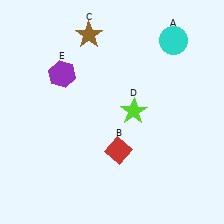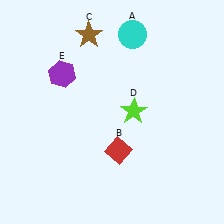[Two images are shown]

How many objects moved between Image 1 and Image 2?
1 object moved between the two images.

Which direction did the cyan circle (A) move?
The cyan circle (A) moved left.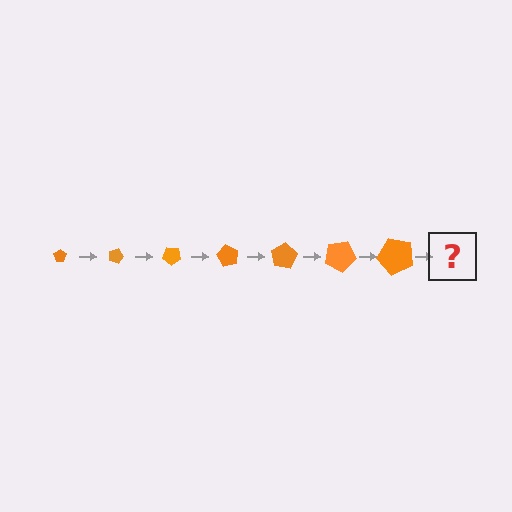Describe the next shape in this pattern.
It should be a pentagon, larger than the previous one and rotated 140 degrees from the start.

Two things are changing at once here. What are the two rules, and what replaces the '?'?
The two rules are that the pentagon grows larger each step and it rotates 20 degrees each step. The '?' should be a pentagon, larger than the previous one and rotated 140 degrees from the start.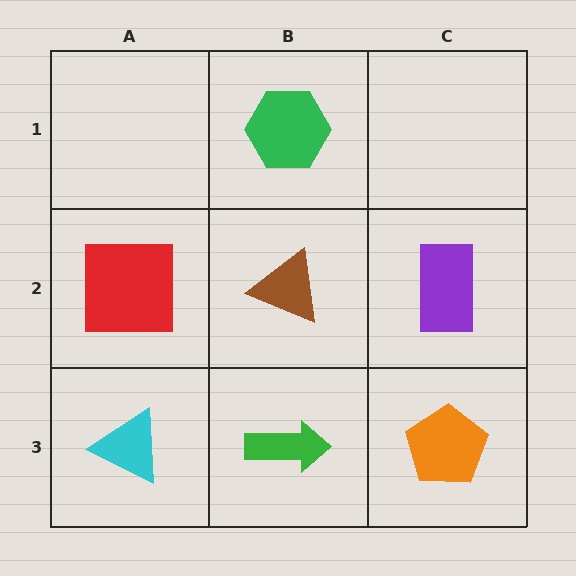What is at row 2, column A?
A red square.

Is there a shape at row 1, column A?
No, that cell is empty.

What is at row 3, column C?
An orange pentagon.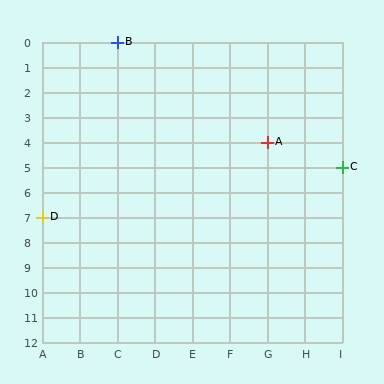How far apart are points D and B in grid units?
Points D and B are 2 columns and 7 rows apart (about 7.3 grid units diagonally).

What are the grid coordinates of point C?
Point C is at grid coordinates (I, 5).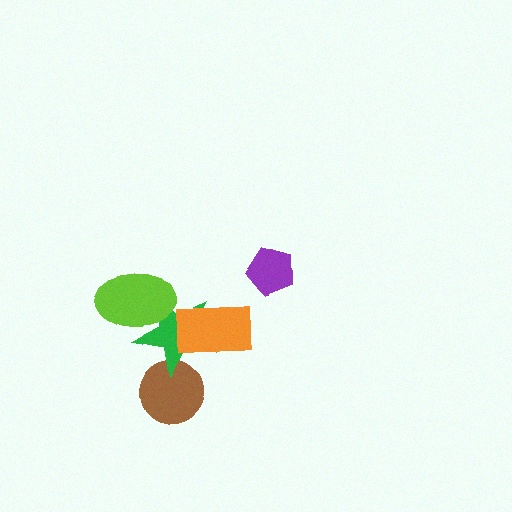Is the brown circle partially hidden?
Yes, it is partially covered by another shape.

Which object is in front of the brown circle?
The green star is in front of the brown circle.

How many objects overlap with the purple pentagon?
0 objects overlap with the purple pentagon.